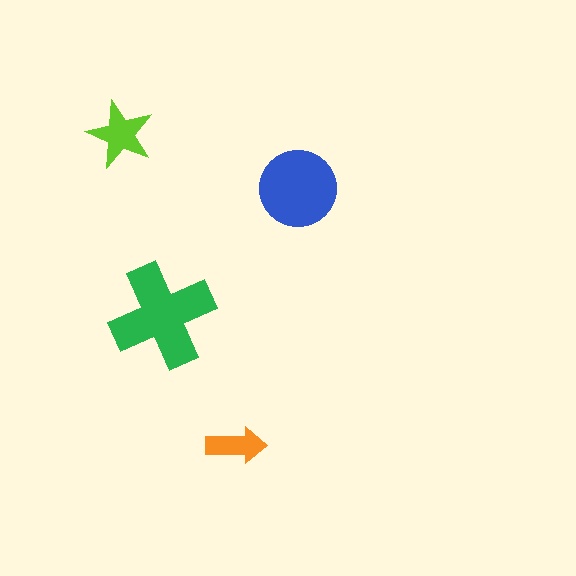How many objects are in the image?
There are 4 objects in the image.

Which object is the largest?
The green cross.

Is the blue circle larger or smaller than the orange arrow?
Larger.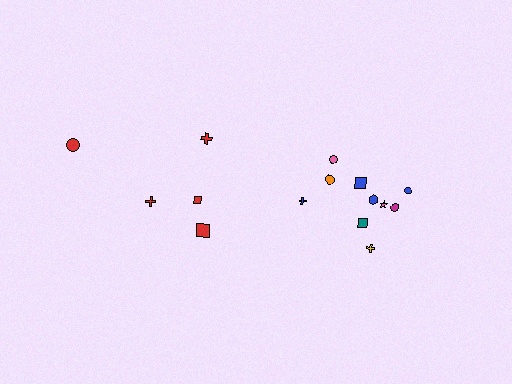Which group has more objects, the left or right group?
The right group.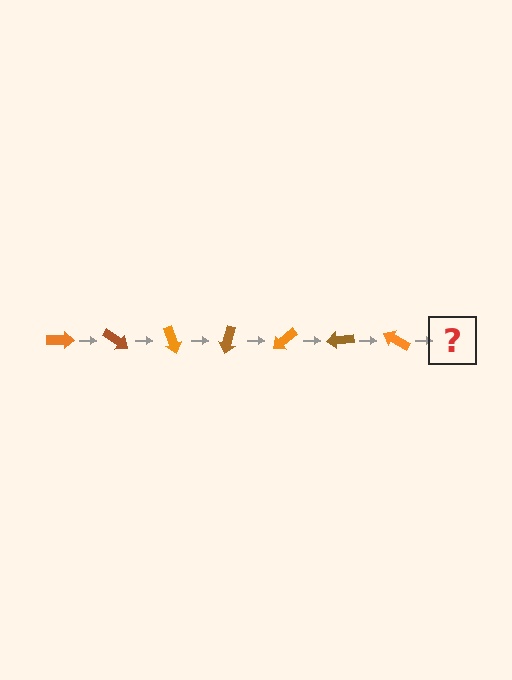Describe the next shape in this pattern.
It should be a brown arrow, rotated 245 degrees from the start.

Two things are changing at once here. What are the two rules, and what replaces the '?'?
The two rules are that it rotates 35 degrees each step and the color cycles through orange and brown. The '?' should be a brown arrow, rotated 245 degrees from the start.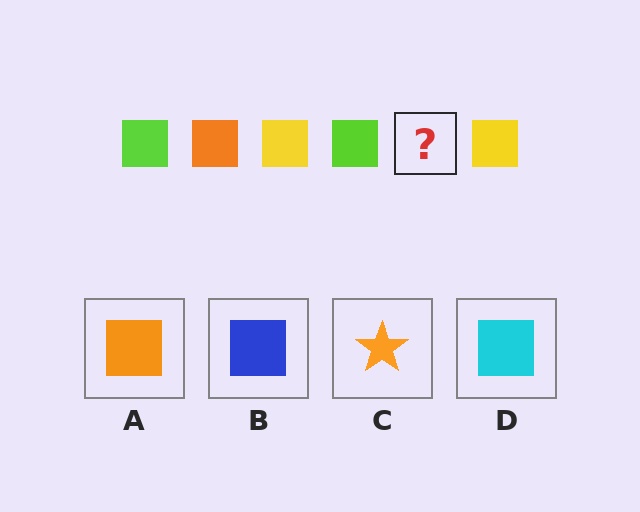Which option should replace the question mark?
Option A.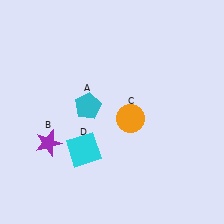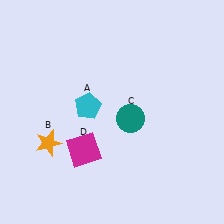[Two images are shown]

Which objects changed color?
B changed from purple to orange. C changed from orange to teal. D changed from cyan to magenta.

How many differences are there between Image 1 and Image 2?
There are 3 differences between the two images.